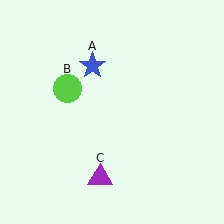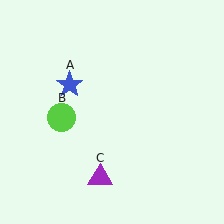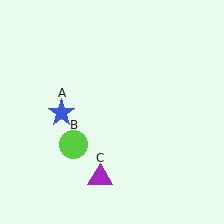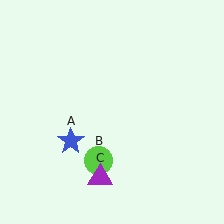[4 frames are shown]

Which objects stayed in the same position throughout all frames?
Purple triangle (object C) remained stationary.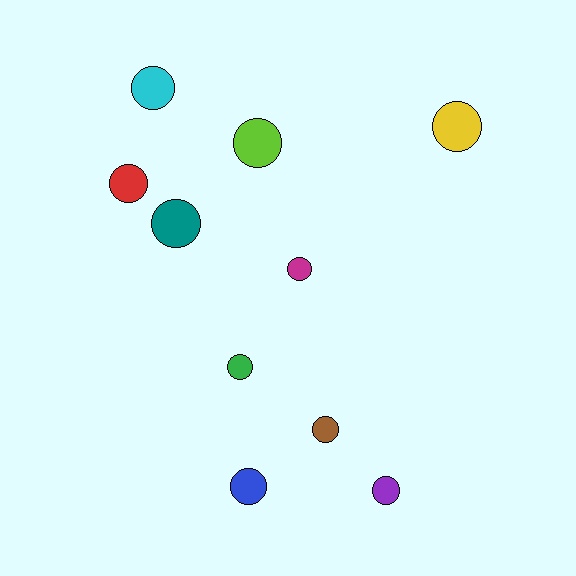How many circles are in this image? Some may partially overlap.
There are 10 circles.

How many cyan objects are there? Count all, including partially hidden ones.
There is 1 cyan object.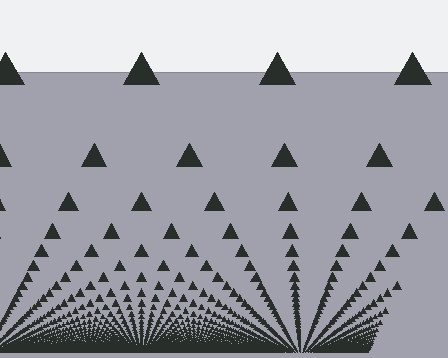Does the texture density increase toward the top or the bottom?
Density increases toward the bottom.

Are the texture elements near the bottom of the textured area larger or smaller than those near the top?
Smaller. The gradient is inverted — elements near the bottom are smaller and denser.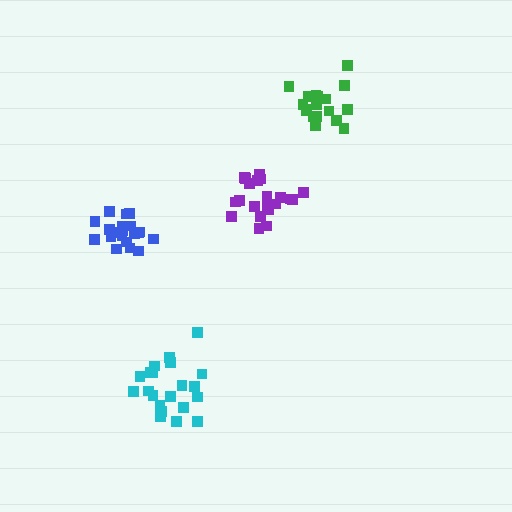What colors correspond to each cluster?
The clusters are colored: cyan, blue, purple, green.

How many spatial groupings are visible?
There are 4 spatial groupings.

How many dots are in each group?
Group 1: 21 dots, Group 2: 20 dots, Group 3: 21 dots, Group 4: 18 dots (80 total).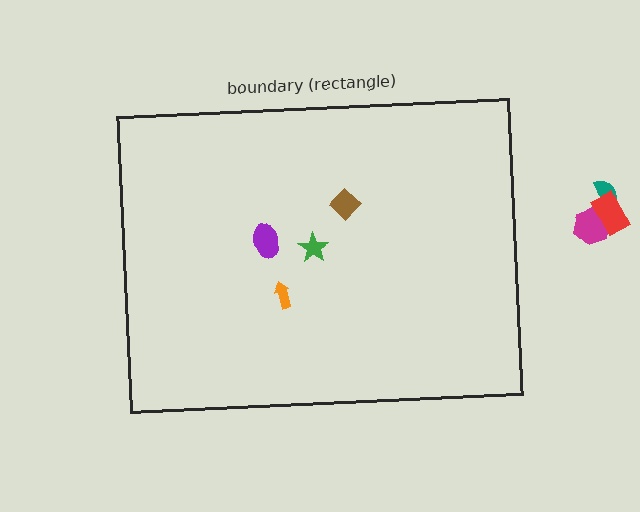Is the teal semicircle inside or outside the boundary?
Outside.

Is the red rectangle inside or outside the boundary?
Outside.